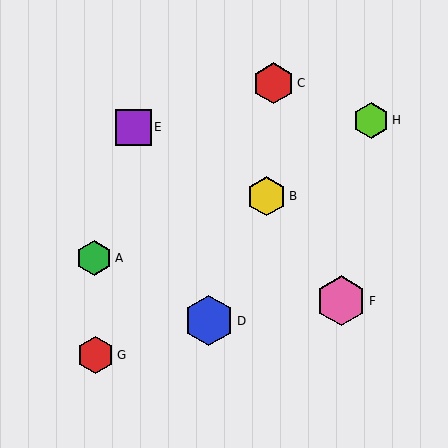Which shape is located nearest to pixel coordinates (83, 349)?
The red hexagon (labeled G) at (95, 355) is nearest to that location.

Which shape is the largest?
The blue hexagon (labeled D) is the largest.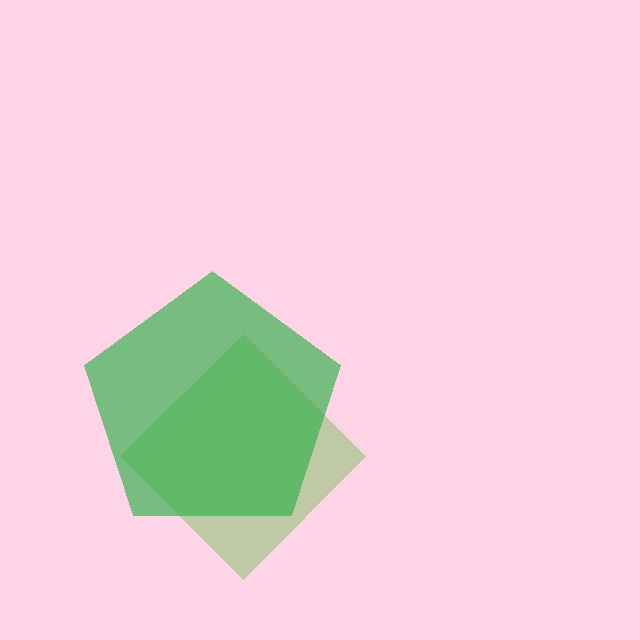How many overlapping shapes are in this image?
There are 2 overlapping shapes in the image.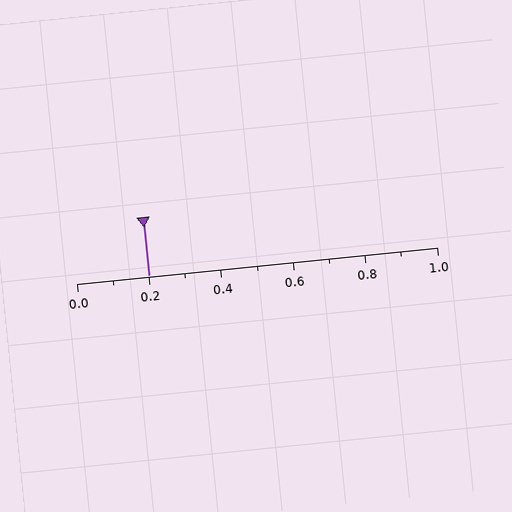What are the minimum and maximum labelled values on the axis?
The axis runs from 0.0 to 1.0.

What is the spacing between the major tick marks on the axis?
The major ticks are spaced 0.2 apart.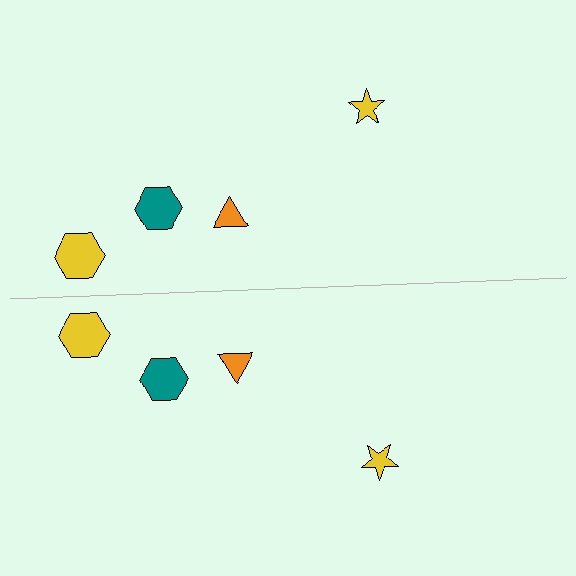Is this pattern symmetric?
Yes, this pattern has bilateral (reflection) symmetry.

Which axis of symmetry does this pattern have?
The pattern has a horizontal axis of symmetry running through the center of the image.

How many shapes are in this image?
There are 8 shapes in this image.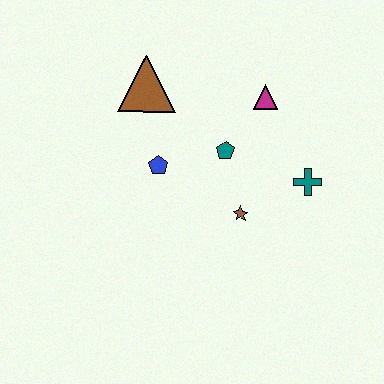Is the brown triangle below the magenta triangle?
No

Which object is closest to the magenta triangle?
The teal pentagon is closest to the magenta triangle.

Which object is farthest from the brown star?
The brown triangle is farthest from the brown star.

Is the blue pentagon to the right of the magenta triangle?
No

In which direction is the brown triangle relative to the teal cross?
The brown triangle is to the left of the teal cross.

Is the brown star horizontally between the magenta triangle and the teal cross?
No